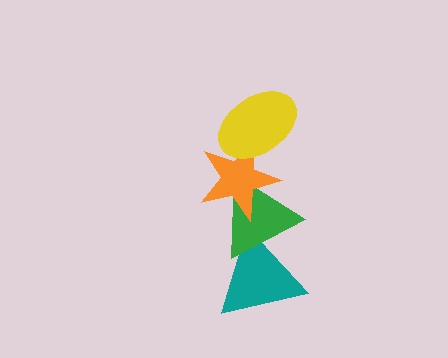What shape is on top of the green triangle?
The orange star is on top of the green triangle.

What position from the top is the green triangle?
The green triangle is 3rd from the top.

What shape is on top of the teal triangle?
The green triangle is on top of the teal triangle.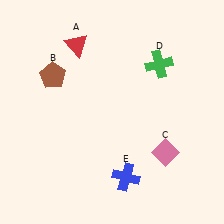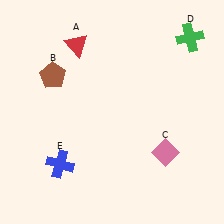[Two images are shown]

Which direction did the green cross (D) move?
The green cross (D) moved right.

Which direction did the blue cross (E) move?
The blue cross (E) moved left.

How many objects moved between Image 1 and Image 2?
2 objects moved between the two images.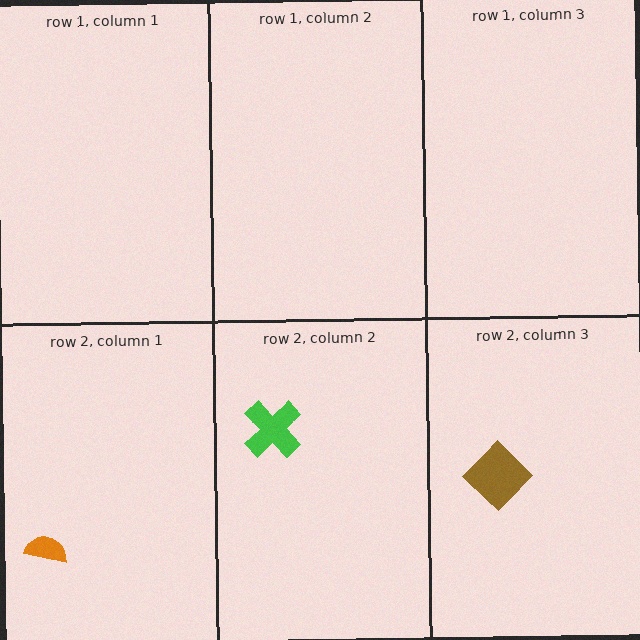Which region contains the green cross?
The row 2, column 2 region.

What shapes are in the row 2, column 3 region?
The brown diamond.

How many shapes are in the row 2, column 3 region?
1.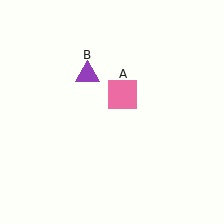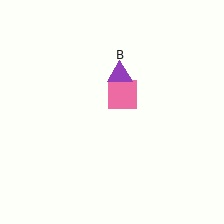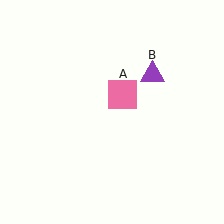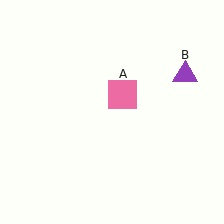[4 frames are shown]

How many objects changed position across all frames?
1 object changed position: purple triangle (object B).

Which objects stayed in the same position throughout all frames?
Pink square (object A) remained stationary.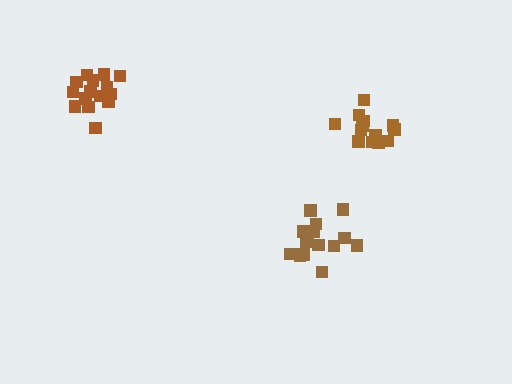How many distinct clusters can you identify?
There are 3 distinct clusters.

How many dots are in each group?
Group 1: 16 dots, Group 2: 15 dots, Group 3: 13 dots (44 total).